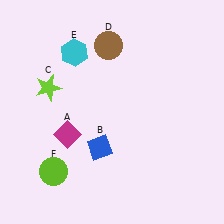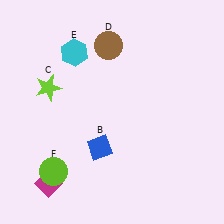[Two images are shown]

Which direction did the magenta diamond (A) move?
The magenta diamond (A) moved down.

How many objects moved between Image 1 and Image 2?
1 object moved between the two images.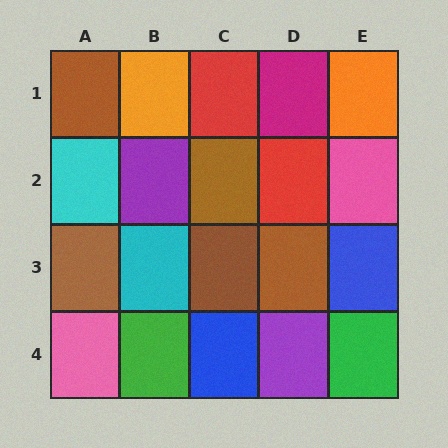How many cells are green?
2 cells are green.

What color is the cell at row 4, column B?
Green.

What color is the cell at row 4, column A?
Pink.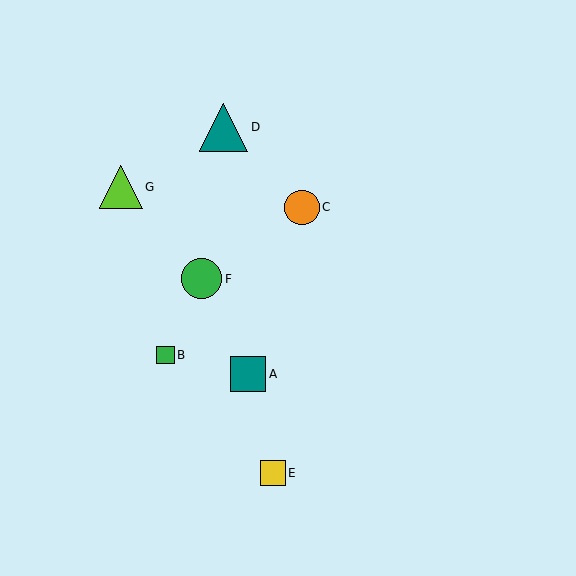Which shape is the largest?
The teal triangle (labeled D) is the largest.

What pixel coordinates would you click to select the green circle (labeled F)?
Click at (202, 279) to select the green circle F.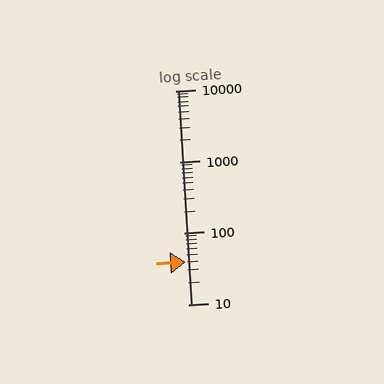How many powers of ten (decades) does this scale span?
The scale spans 3 decades, from 10 to 10000.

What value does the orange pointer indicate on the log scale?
The pointer indicates approximately 39.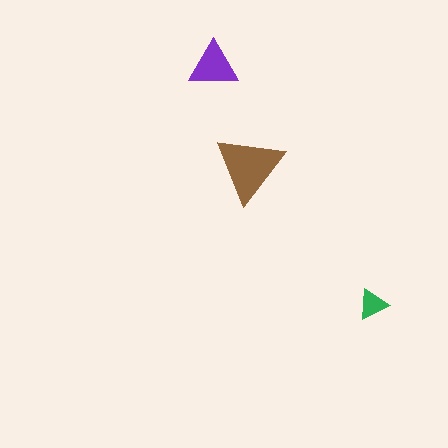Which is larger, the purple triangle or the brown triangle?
The brown one.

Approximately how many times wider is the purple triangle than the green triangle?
About 1.5 times wider.